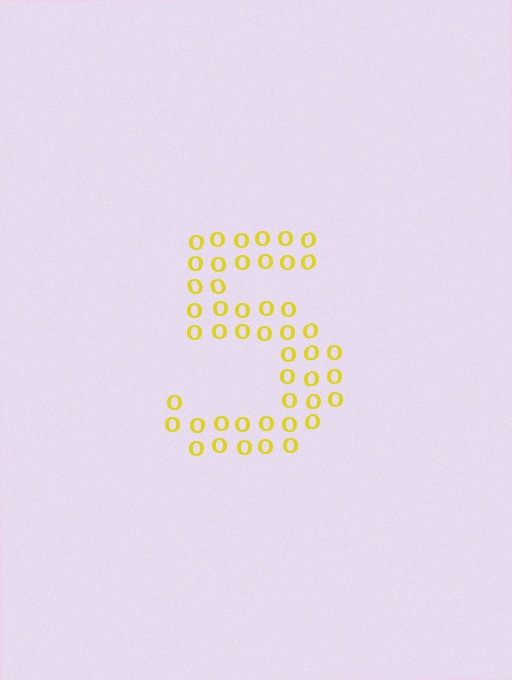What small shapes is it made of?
It is made of small letter O's.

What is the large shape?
The large shape is the digit 5.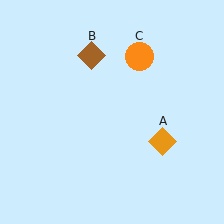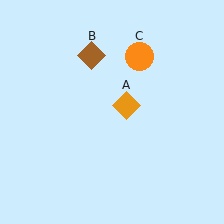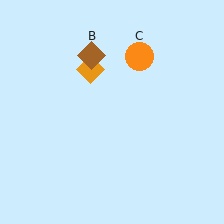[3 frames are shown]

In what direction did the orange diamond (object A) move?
The orange diamond (object A) moved up and to the left.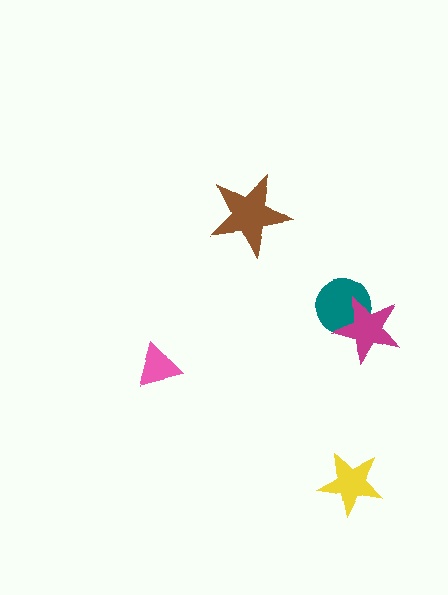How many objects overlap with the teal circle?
1 object overlaps with the teal circle.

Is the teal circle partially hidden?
Yes, it is partially covered by another shape.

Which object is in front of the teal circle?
The magenta star is in front of the teal circle.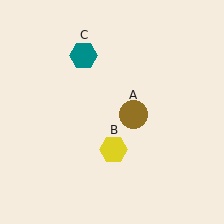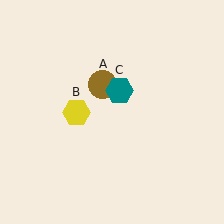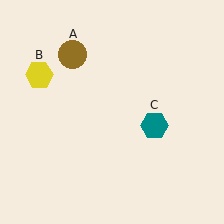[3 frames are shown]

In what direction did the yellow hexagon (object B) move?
The yellow hexagon (object B) moved up and to the left.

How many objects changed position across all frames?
3 objects changed position: brown circle (object A), yellow hexagon (object B), teal hexagon (object C).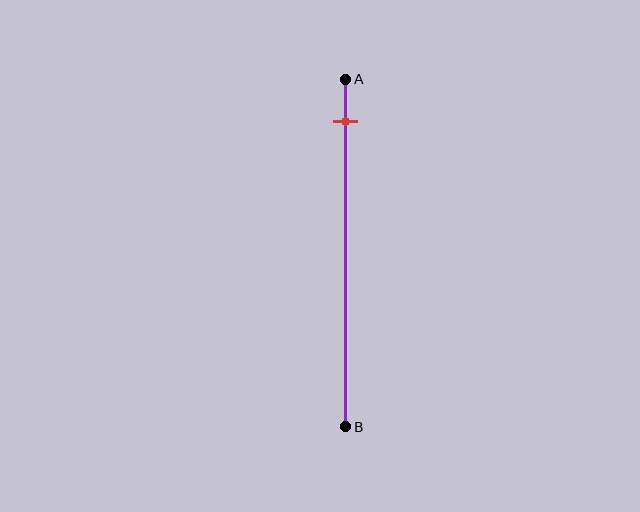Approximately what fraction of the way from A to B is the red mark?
The red mark is approximately 10% of the way from A to B.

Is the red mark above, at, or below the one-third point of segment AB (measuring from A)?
The red mark is above the one-third point of segment AB.